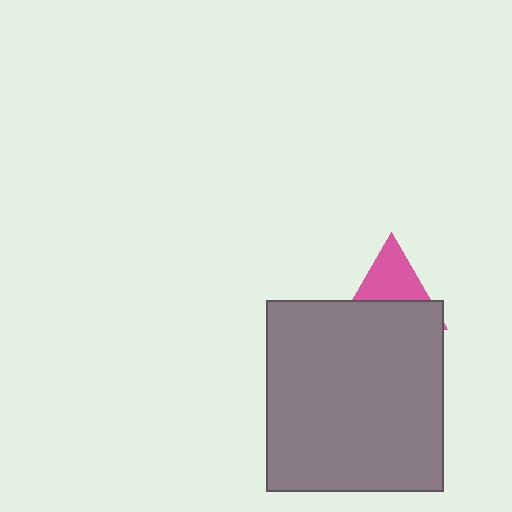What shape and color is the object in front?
The object in front is a gray rectangle.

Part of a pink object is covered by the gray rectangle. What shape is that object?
It is a triangle.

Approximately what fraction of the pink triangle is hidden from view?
Roughly 52% of the pink triangle is hidden behind the gray rectangle.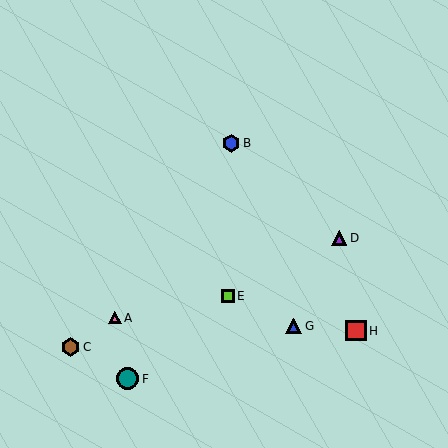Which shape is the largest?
The teal circle (labeled F) is the largest.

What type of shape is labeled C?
Shape C is a brown hexagon.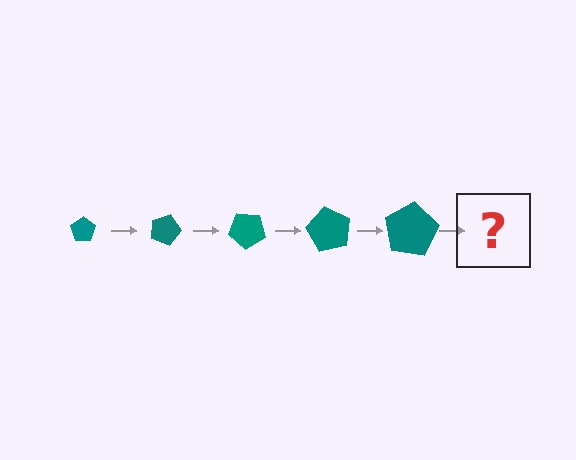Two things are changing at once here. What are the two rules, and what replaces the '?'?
The two rules are that the pentagon grows larger each step and it rotates 20 degrees each step. The '?' should be a pentagon, larger than the previous one and rotated 100 degrees from the start.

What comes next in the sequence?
The next element should be a pentagon, larger than the previous one and rotated 100 degrees from the start.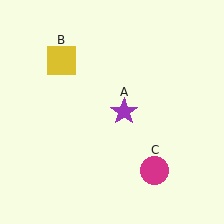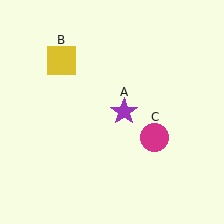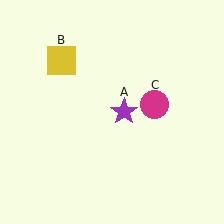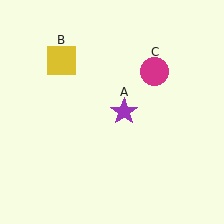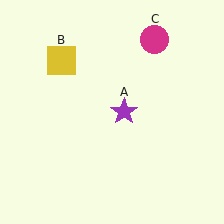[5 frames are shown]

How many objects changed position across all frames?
1 object changed position: magenta circle (object C).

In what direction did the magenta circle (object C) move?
The magenta circle (object C) moved up.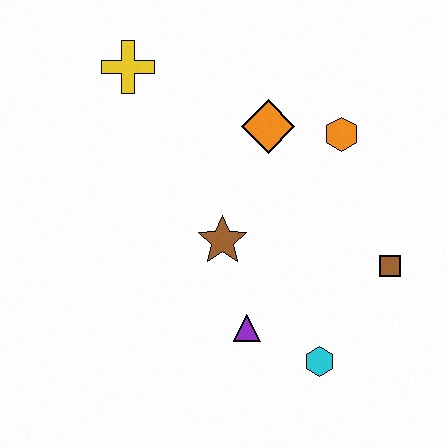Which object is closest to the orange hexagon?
The orange diamond is closest to the orange hexagon.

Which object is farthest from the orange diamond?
The cyan hexagon is farthest from the orange diamond.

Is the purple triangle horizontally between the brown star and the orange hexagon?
Yes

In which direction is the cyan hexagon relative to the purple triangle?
The cyan hexagon is to the right of the purple triangle.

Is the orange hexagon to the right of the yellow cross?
Yes